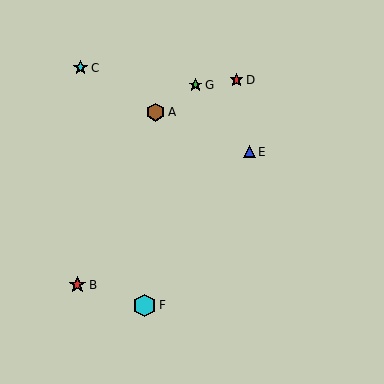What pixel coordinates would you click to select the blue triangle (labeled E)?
Click at (249, 152) to select the blue triangle E.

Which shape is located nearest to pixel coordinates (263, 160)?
The blue triangle (labeled E) at (249, 152) is nearest to that location.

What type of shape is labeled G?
Shape G is a green star.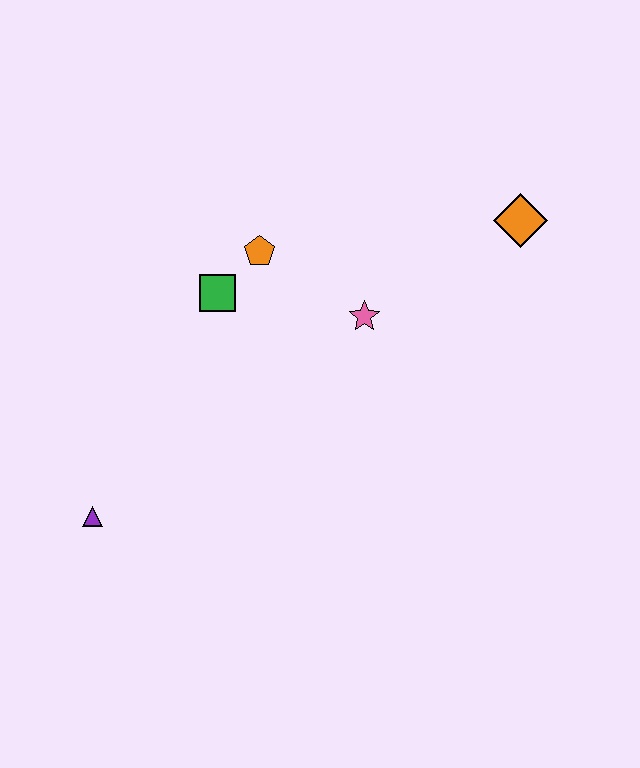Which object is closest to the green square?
The orange pentagon is closest to the green square.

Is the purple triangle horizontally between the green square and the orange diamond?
No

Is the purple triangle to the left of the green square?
Yes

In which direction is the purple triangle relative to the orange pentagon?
The purple triangle is below the orange pentagon.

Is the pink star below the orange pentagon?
Yes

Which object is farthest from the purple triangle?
The orange diamond is farthest from the purple triangle.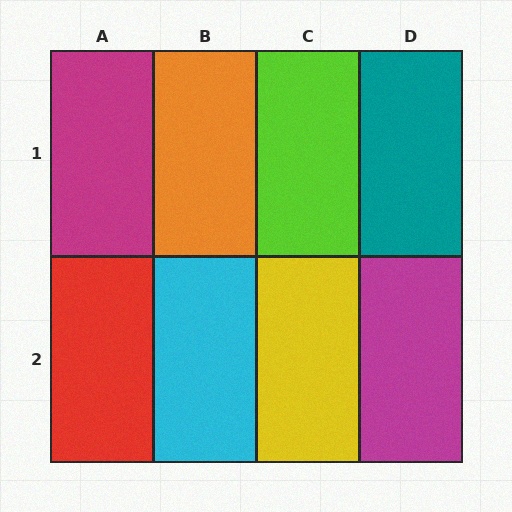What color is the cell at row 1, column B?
Orange.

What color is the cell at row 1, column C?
Lime.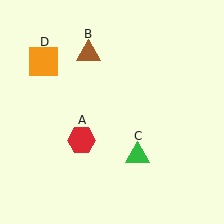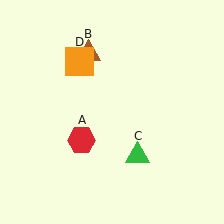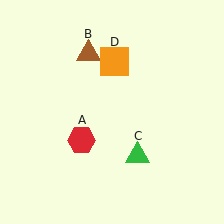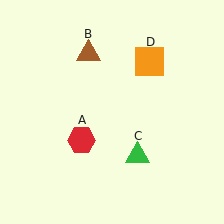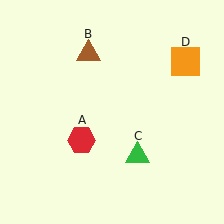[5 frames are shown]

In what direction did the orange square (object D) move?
The orange square (object D) moved right.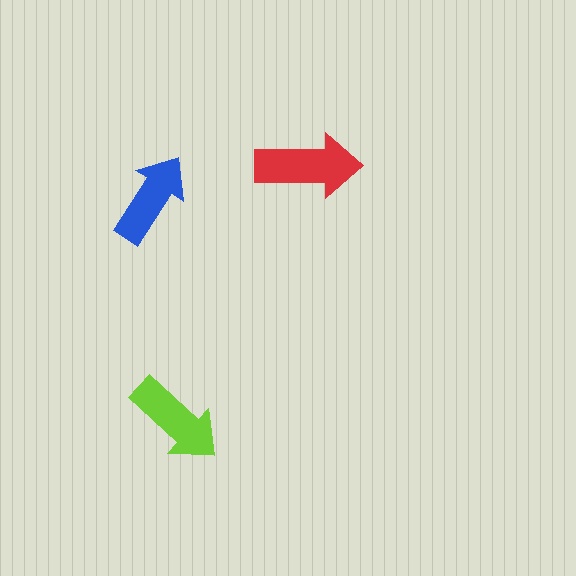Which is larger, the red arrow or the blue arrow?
The red one.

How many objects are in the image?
There are 3 objects in the image.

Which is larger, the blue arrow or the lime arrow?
The lime one.